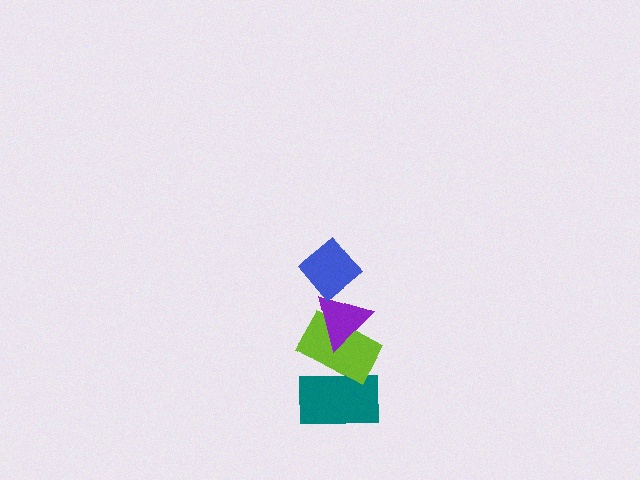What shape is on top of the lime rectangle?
The purple triangle is on top of the lime rectangle.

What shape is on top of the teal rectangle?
The lime rectangle is on top of the teal rectangle.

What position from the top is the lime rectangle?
The lime rectangle is 3rd from the top.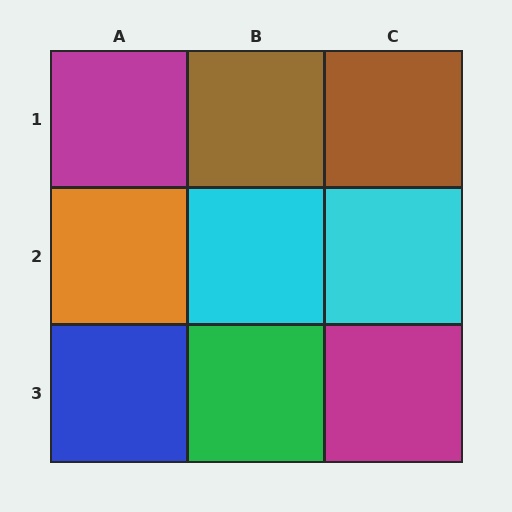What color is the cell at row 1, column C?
Brown.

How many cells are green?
1 cell is green.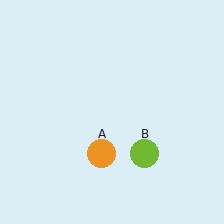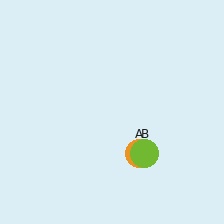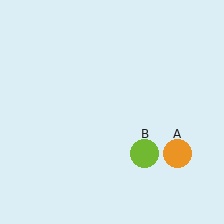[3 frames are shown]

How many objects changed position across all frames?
1 object changed position: orange circle (object A).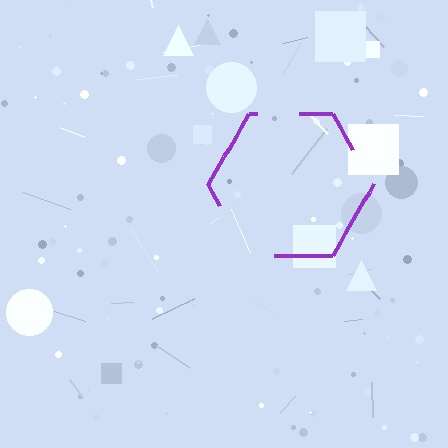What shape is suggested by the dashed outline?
The dashed outline suggests a hexagon.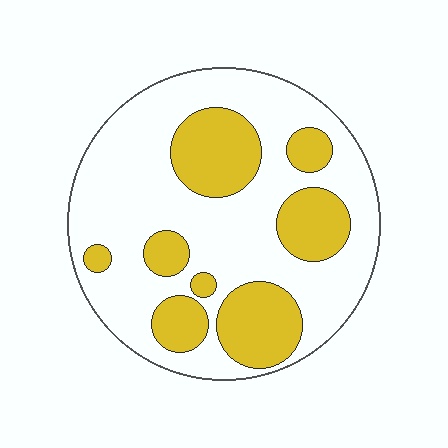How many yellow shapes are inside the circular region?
8.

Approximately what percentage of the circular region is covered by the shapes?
Approximately 30%.